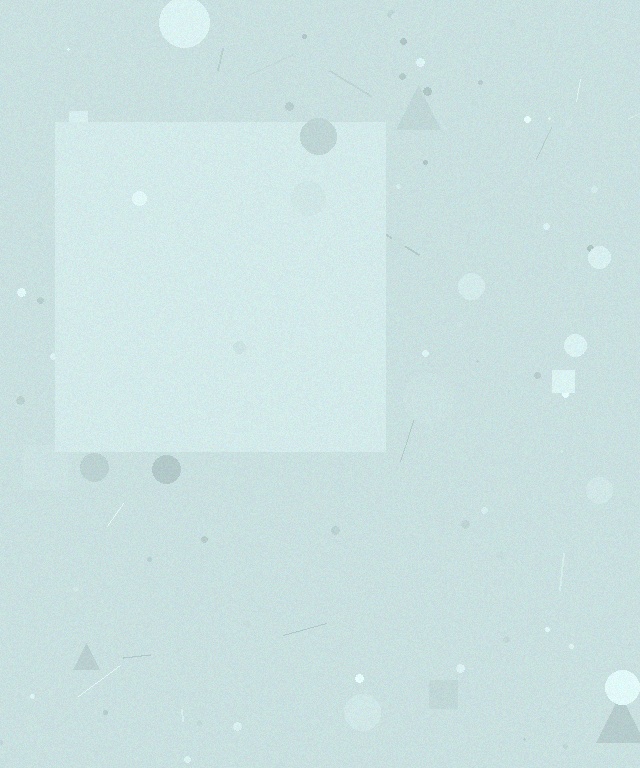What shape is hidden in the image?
A square is hidden in the image.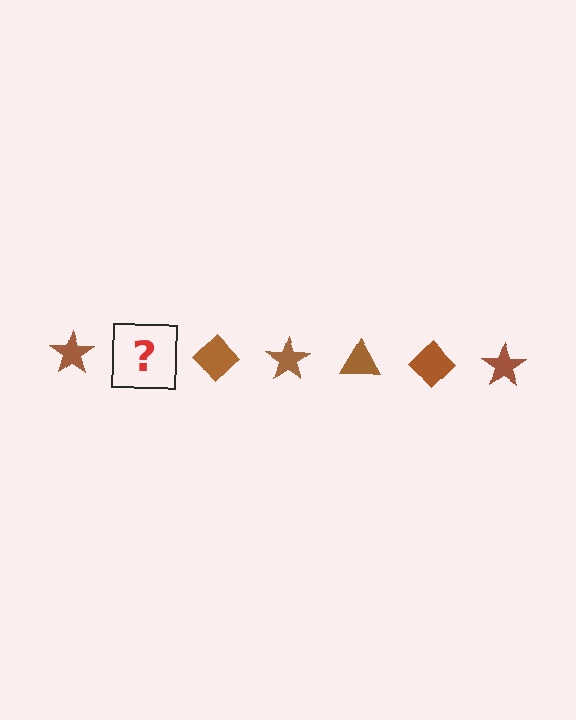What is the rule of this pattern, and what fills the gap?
The rule is that the pattern cycles through star, triangle, diamond shapes in brown. The gap should be filled with a brown triangle.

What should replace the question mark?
The question mark should be replaced with a brown triangle.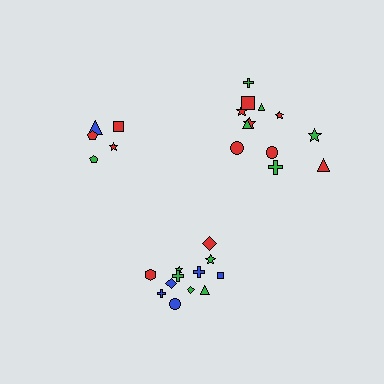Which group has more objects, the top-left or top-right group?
The top-right group.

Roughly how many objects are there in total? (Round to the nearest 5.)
Roughly 30 objects in total.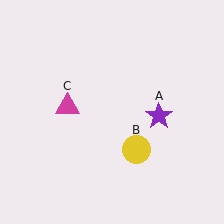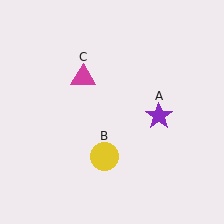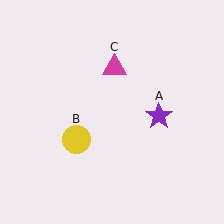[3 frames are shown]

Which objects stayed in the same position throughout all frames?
Purple star (object A) remained stationary.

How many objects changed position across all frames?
2 objects changed position: yellow circle (object B), magenta triangle (object C).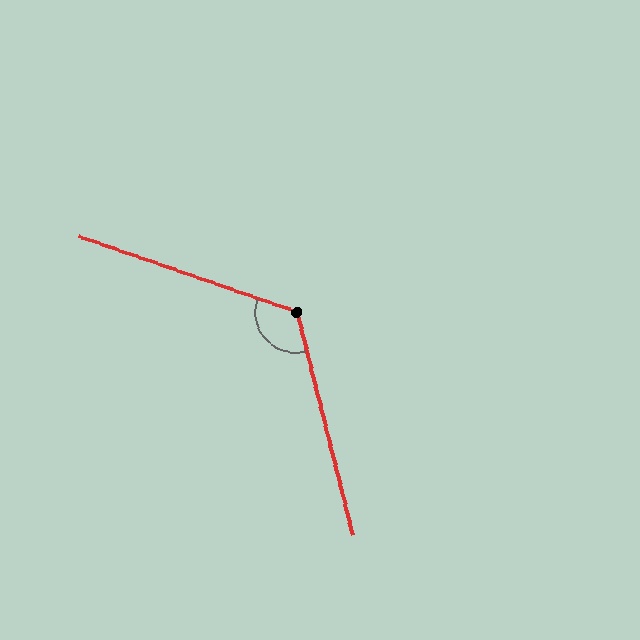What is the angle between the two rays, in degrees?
Approximately 123 degrees.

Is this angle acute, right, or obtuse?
It is obtuse.